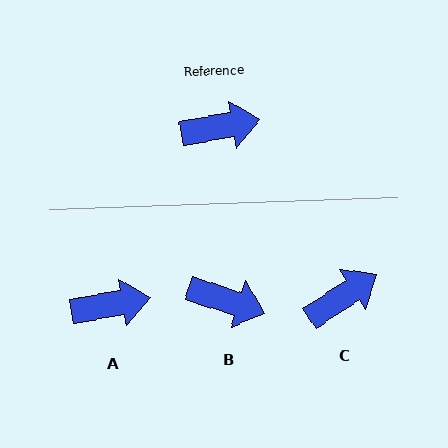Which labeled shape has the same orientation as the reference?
A.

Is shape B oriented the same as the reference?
No, it is off by about 28 degrees.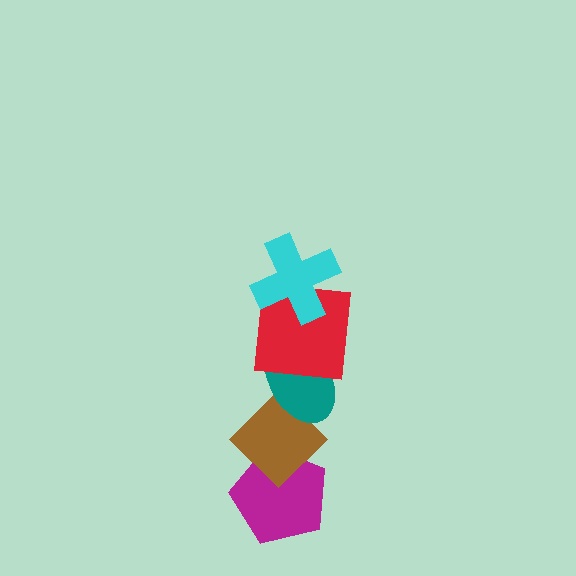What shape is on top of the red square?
The cyan cross is on top of the red square.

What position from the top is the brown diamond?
The brown diamond is 4th from the top.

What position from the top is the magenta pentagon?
The magenta pentagon is 5th from the top.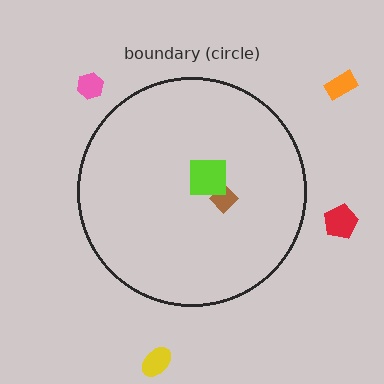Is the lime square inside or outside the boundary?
Inside.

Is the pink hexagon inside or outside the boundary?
Outside.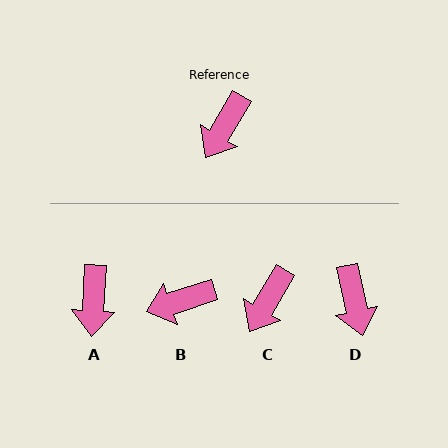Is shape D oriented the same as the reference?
No, it is off by about 43 degrees.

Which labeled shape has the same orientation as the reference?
C.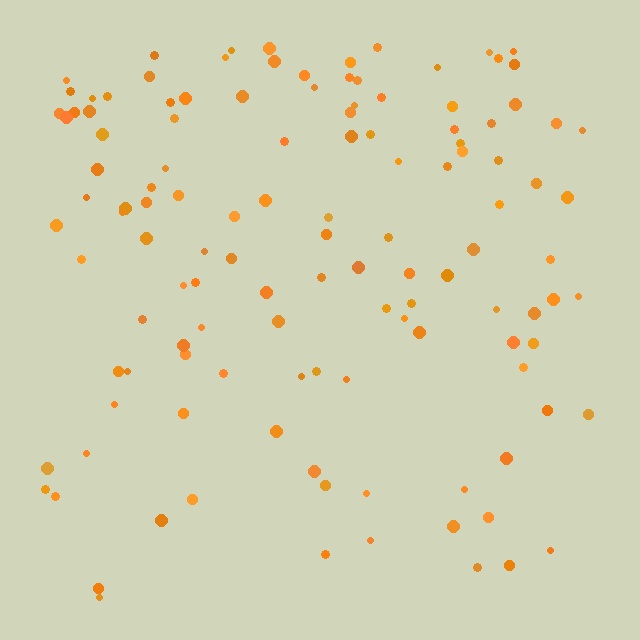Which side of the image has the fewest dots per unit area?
The bottom.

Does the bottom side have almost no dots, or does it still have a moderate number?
Still a moderate number, just noticeably fewer than the top.